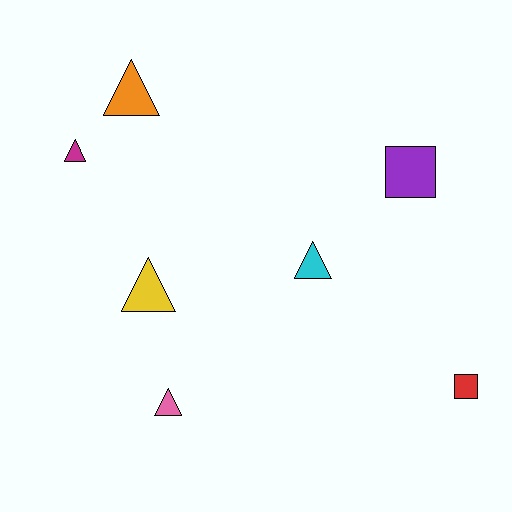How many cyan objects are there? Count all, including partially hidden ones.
There is 1 cyan object.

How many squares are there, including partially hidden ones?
There are 2 squares.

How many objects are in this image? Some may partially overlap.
There are 7 objects.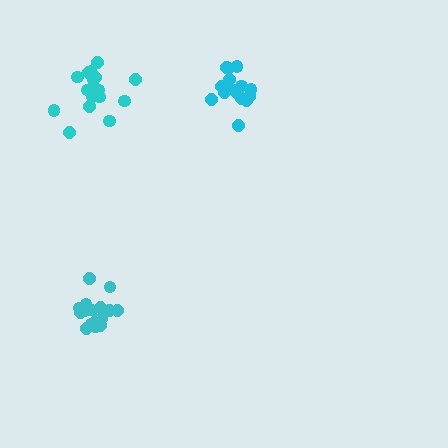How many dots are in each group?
Group 1: 18 dots, Group 2: 17 dots, Group 3: 16 dots (51 total).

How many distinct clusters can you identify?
There are 3 distinct clusters.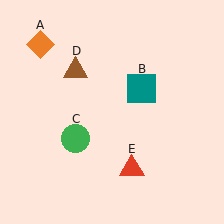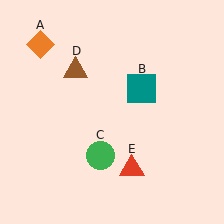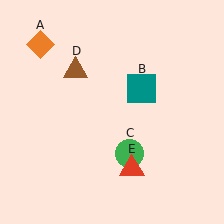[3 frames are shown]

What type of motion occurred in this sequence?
The green circle (object C) rotated counterclockwise around the center of the scene.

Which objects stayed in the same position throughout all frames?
Orange diamond (object A) and teal square (object B) and brown triangle (object D) and red triangle (object E) remained stationary.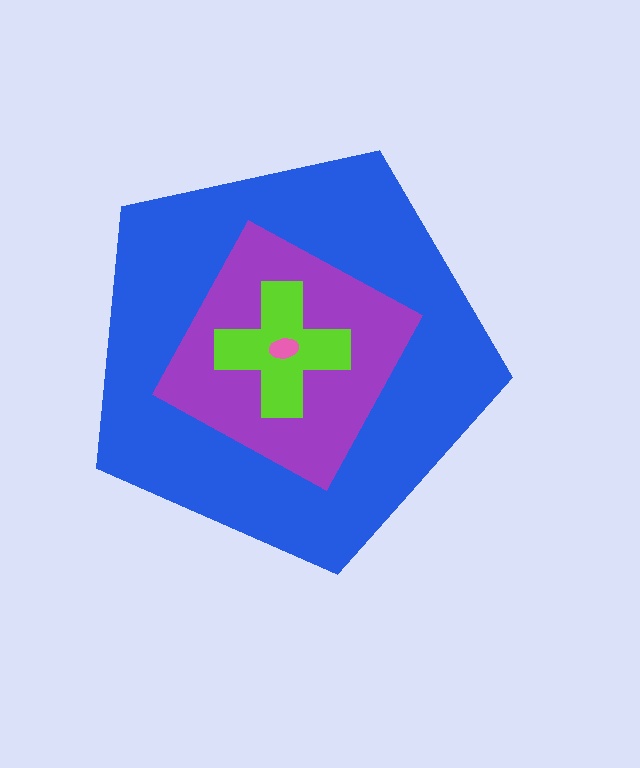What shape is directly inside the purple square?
The lime cross.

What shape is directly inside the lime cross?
The pink ellipse.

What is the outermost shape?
The blue pentagon.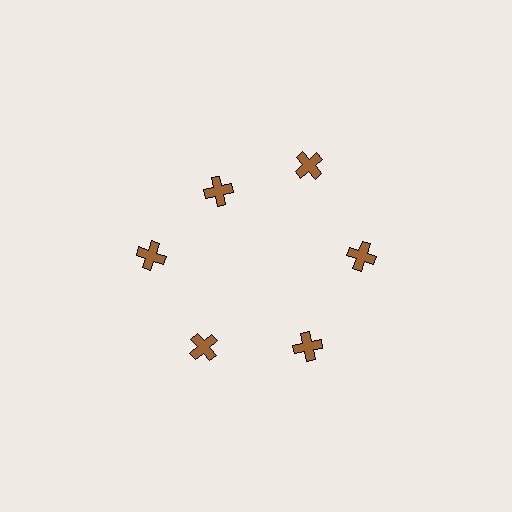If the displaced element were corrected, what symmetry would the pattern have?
It would have 6-fold rotational symmetry — the pattern would map onto itself every 60 degrees.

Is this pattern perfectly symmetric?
No. The 6 brown crosses are arranged in a ring, but one element near the 11 o'clock position is pulled inward toward the center, breaking the 6-fold rotational symmetry.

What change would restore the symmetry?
The symmetry would be restored by moving it outward, back onto the ring so that all 6 crosses sit at equal angles and equal distance from the center.